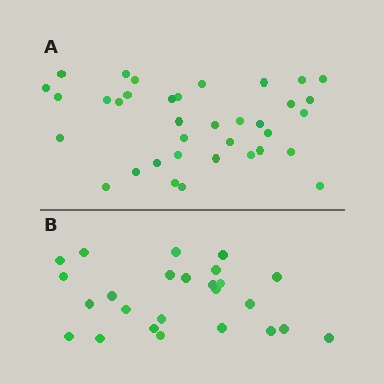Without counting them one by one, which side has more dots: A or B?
Region A (the top region) has more dots.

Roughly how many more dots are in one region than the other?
Region A has roughly 12 or so more dots than region B.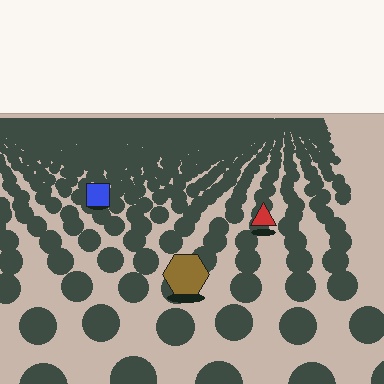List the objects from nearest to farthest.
From nearest to farthest: the brown hexagon, the red triangle, the blue square.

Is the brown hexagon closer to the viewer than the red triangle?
Yes. The brown hexagon is closer — you can tell from the texture gradient: the ground texture is coarser near it.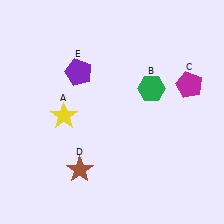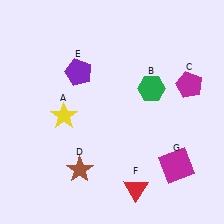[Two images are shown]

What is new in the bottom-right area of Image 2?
A red triangle (F) was added in the bottom-right area of Image 2.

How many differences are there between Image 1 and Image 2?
There are 2 differences between the two images.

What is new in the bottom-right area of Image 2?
A magenta square (G) was added in the bottom-right area of Image 2.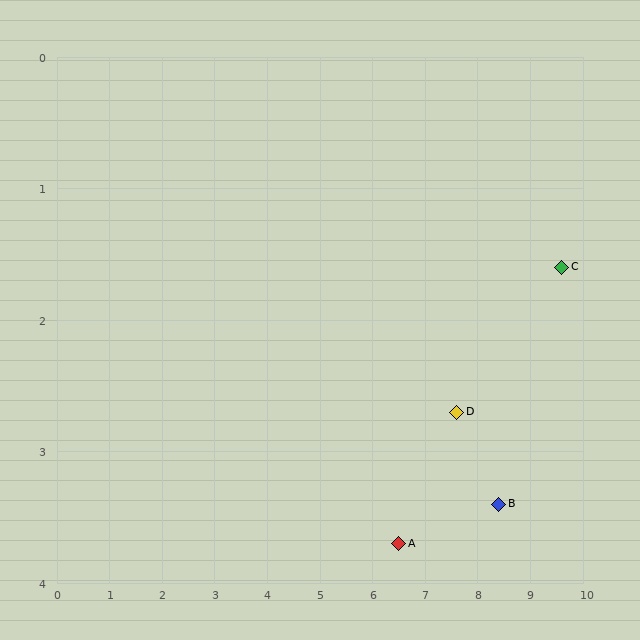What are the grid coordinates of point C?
Point C is at approximately (9.6, 1.6).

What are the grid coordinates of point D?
Point D is at approximately (7.6, 2.7).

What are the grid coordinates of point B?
Point B is at approximately (8.4, 3.4).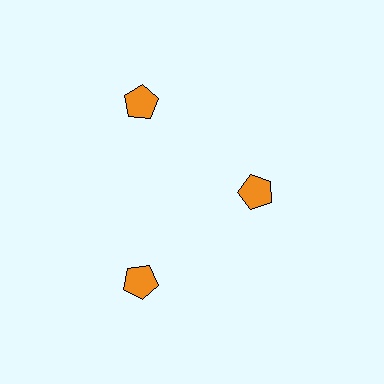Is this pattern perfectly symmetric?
No. The 3 orange pentagons are arranged in a ring, but one element near the 3 o'clock position is pulled inward toward the center, breaking the 3-fold rotational symmetry.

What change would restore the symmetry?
The symmetry would be restored by moving it outward, back onto the ring so that all 3 pentagons sit at equal angles and equal distance from the center.